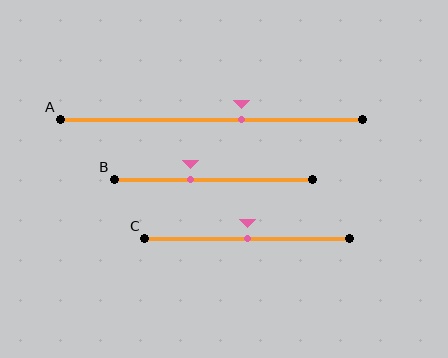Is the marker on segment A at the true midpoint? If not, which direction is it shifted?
No, the marker on segment A is shifted to the right by about 10% of the segment length.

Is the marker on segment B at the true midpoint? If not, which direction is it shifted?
No, the marker on segment B is shifted to the left by about 11% of the segment length.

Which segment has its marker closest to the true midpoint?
Segment C has its marker closest to the true midpoint.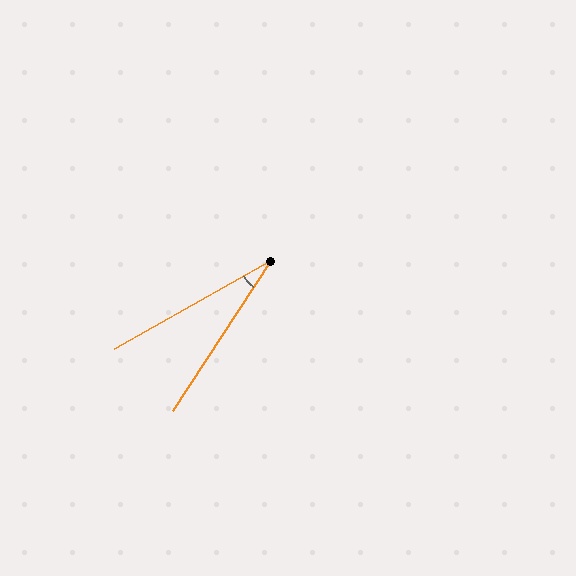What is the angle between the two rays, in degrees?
Approximately 27 degrees.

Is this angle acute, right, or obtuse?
It is acute.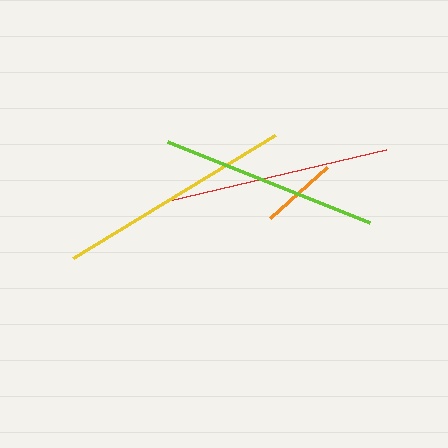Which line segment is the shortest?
The orange line is the shortest at approximately 77 pixels.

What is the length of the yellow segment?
The yellow segment is approximately 237 pixels long.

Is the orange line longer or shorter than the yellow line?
The yellow line is longer than the orange line.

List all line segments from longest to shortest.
From longest to shortest: yellow, red, lime, orange.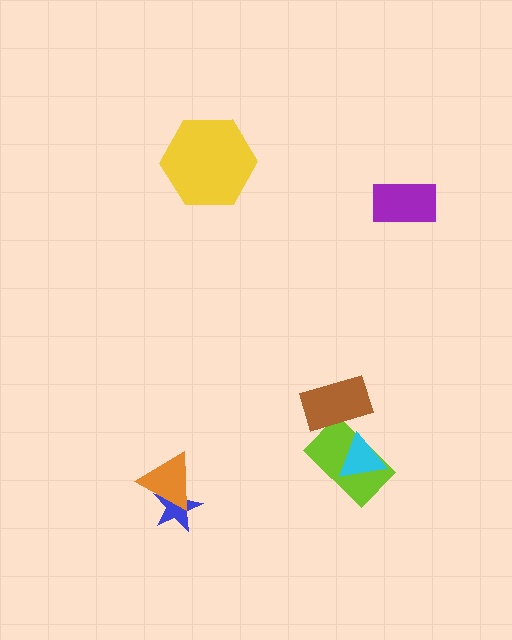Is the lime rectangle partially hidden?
Yes, it is partially covered by another shape.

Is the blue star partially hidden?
Yes, it is partially covered by another shape.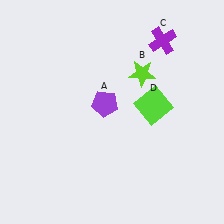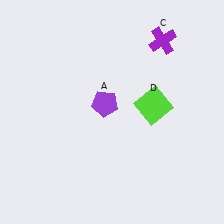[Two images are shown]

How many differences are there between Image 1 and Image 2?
There is 1 difference between the two images.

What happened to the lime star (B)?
The lime star (B) was removed in Image 2. It was in the top-right area of Image 1.